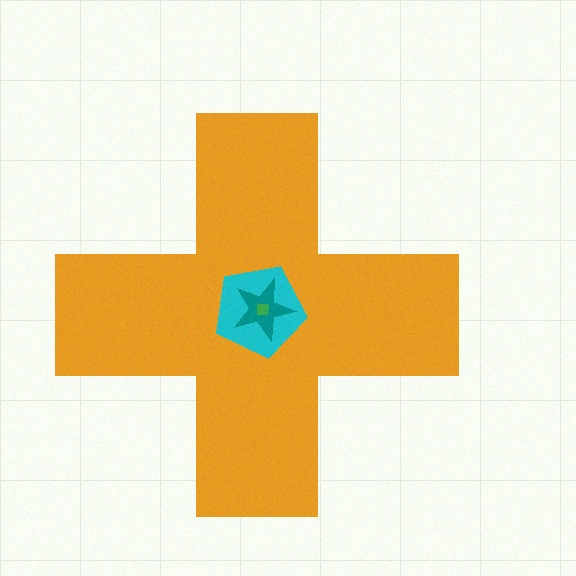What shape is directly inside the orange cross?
The cyan pentagon.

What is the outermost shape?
The orange cross.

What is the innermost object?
The green square.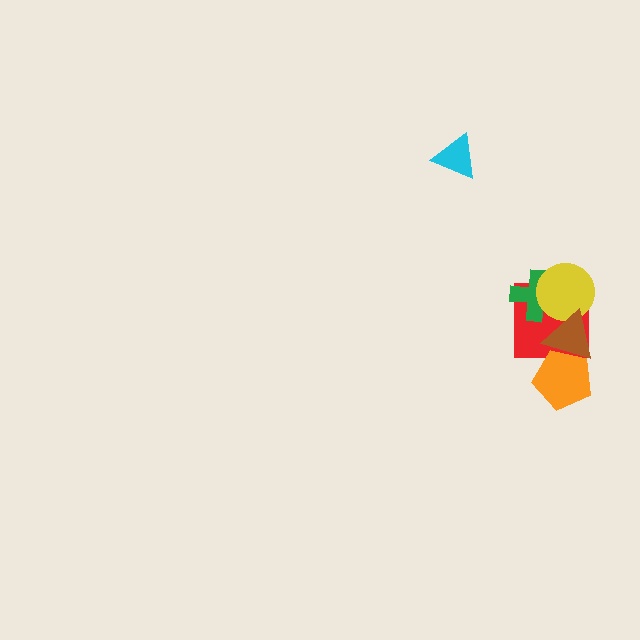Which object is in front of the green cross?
The yellow circle is in front of the green cross.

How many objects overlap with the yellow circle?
3 objects overlap with the yellow circle.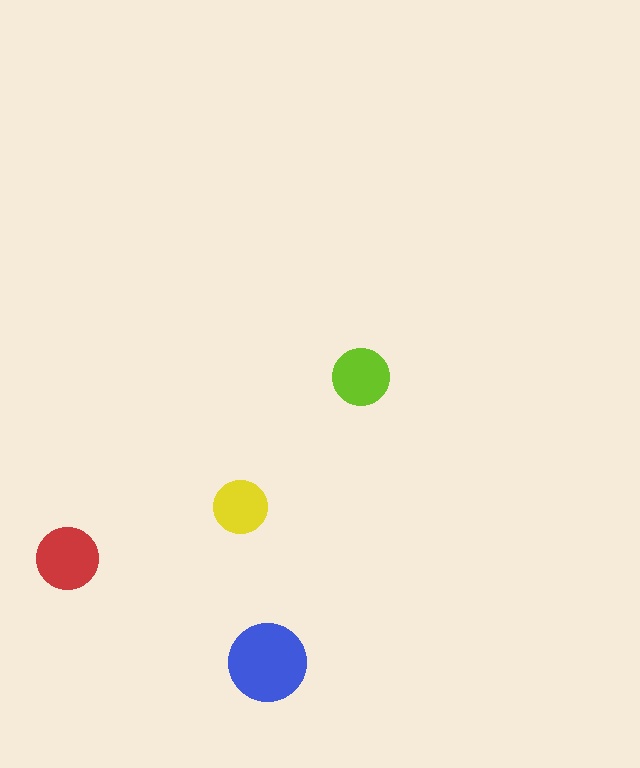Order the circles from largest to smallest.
the blue one, the red one, the lime one, the yellow one.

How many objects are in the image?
There are 4 objects in the image.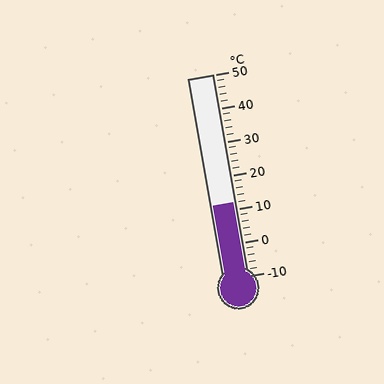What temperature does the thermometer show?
The thermometer shows approximately 12°C.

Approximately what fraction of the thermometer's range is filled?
The thermometer is filled to approximately 35% of its range.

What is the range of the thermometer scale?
The thermometer scale ranges from -10°C to 50°C.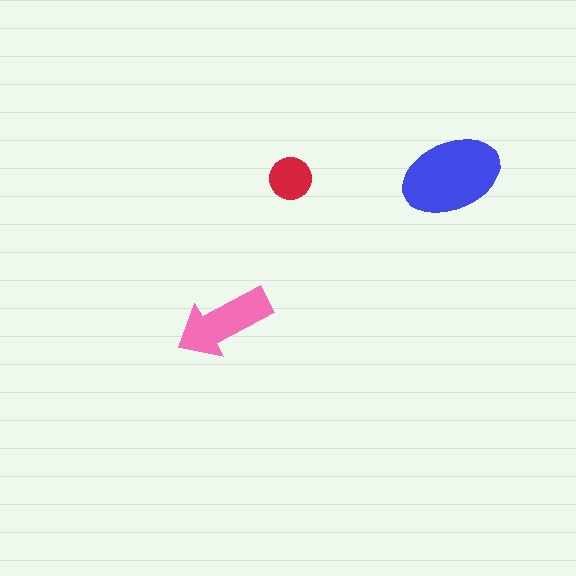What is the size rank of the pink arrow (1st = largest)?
2nd.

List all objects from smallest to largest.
The red circle, the pink arrow, the blue ellipse.